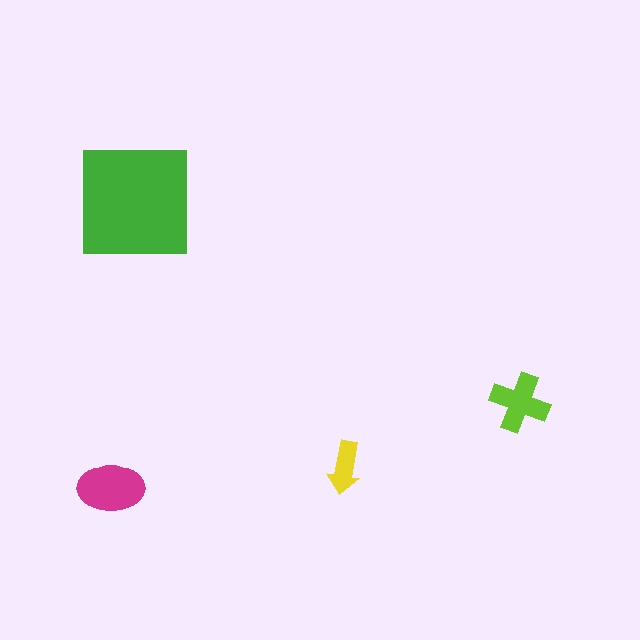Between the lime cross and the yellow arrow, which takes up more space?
The lime cross.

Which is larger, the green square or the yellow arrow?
The green square.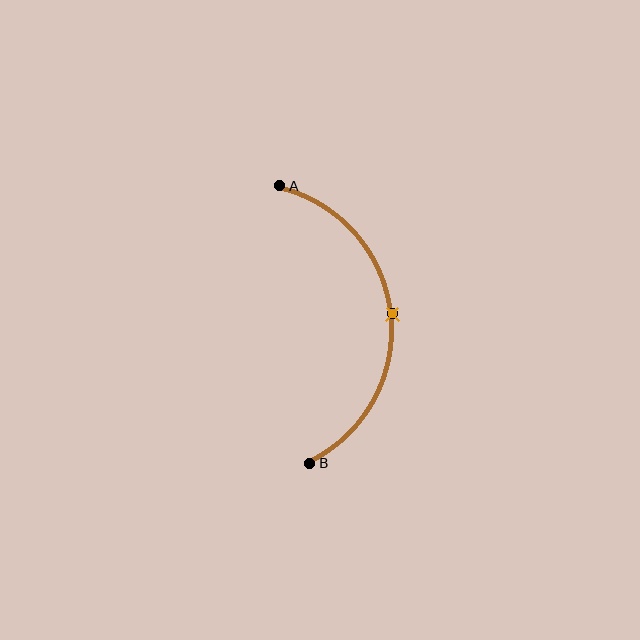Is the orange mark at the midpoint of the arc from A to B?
Yes. The orange mark lies on the arc at equal arc-length from both A and B — it is the arc midpoint.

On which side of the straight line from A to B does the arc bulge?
The arc bulges to the right of the straight line connecting A and B.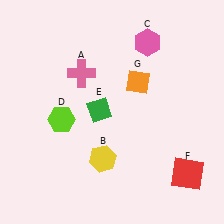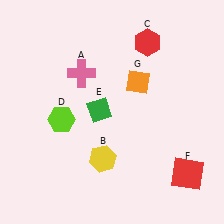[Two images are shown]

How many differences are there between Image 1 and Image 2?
There is 1 difference between the two images.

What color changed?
The hexagon (C) changed from pink in Image 1 to red in Image 2.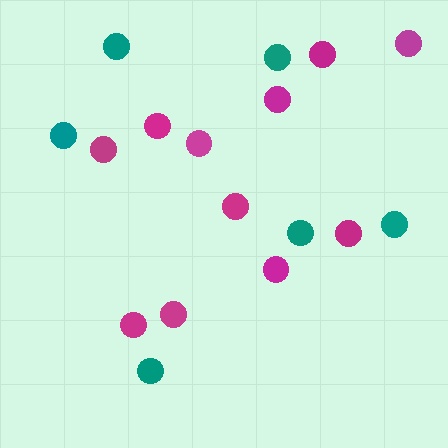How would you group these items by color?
There are 2 groups: one group of magenta circles (11) and one group of teal circles (6).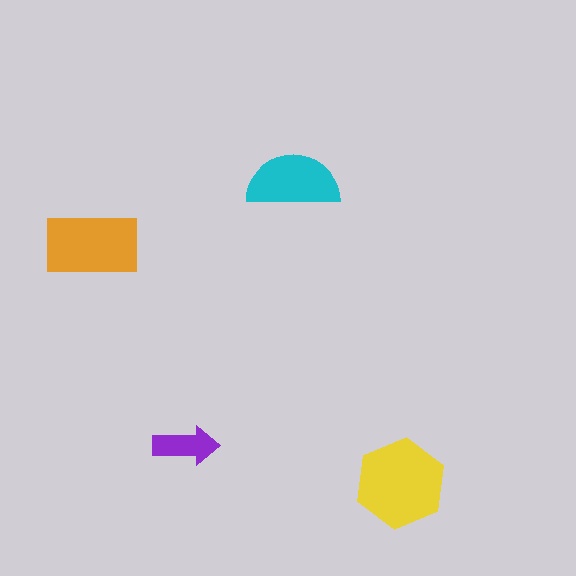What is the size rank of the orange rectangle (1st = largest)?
2nd.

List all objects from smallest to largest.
The purple arrow, the cyan semicircle, the orange rectangle, the yellow hexagon.